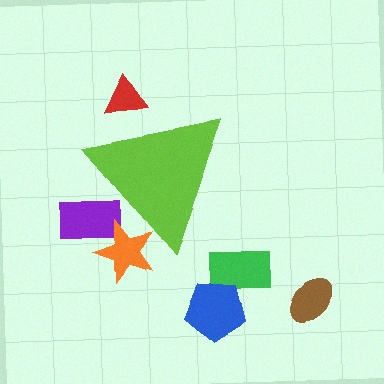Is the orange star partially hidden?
Yes, the orange star is partially hidden behind the lime triangle.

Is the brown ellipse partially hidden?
No, the brown ellipse is fully visible.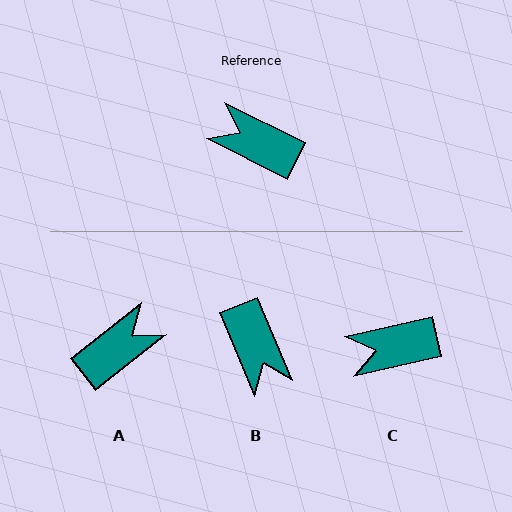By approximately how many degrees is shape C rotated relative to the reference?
Approximately 39 degrees counter-clockwise.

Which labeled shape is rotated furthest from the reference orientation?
B, about 140 degrees away.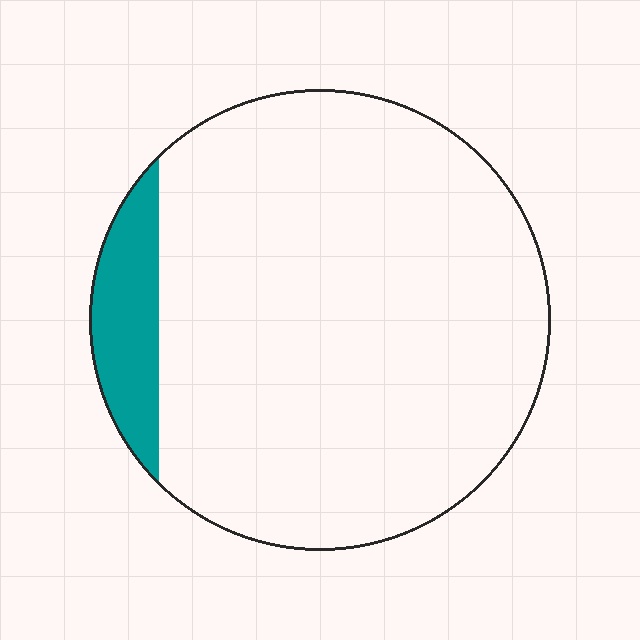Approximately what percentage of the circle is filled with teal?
Approximately 10%.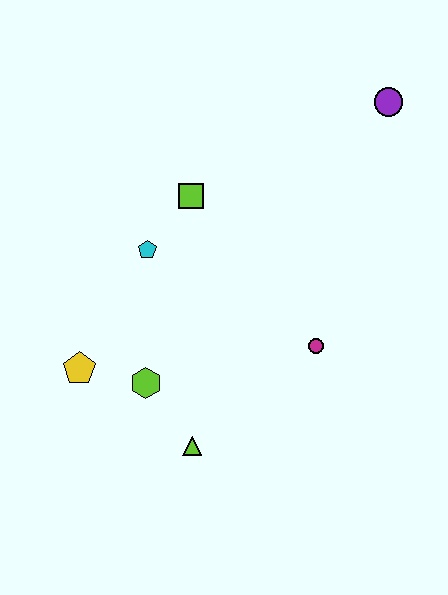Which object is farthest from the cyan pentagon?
The purple circle is farthest from the cyan pentagon.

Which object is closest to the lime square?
The cyan pentagon is closest to the lime square.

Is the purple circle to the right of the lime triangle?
Yes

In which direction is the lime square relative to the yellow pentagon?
The lime square is above the yellow pentagon.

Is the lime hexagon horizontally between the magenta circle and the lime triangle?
No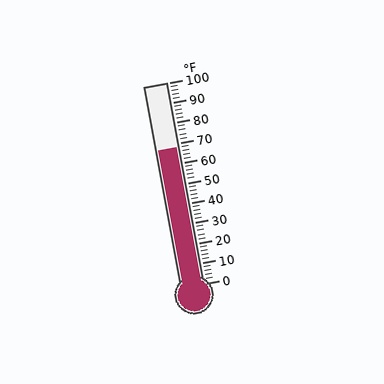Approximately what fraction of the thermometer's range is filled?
The thermometer is filled to approximately 70% of its range.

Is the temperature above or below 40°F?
The temperature is above 40°F.